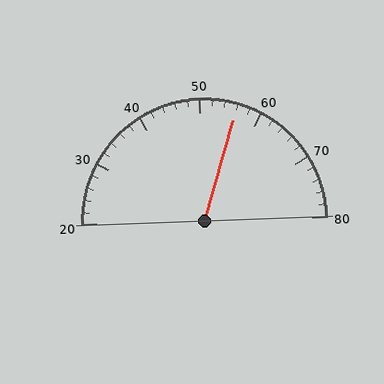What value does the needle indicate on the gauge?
The needle indicates approximately 56.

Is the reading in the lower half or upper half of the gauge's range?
The reading is in the upper half of the range (20 to 80).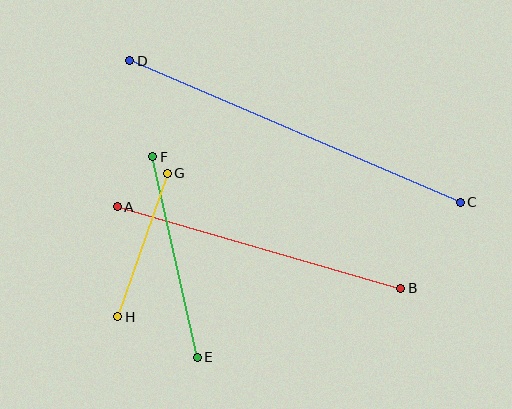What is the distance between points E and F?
The distance is approximately 206 pixels.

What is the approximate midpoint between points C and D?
The midpoint is at approximately (295, 132) pixels.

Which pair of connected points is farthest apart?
Points C and D are farthest apart.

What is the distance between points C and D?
The distance is approximately 360 pixels.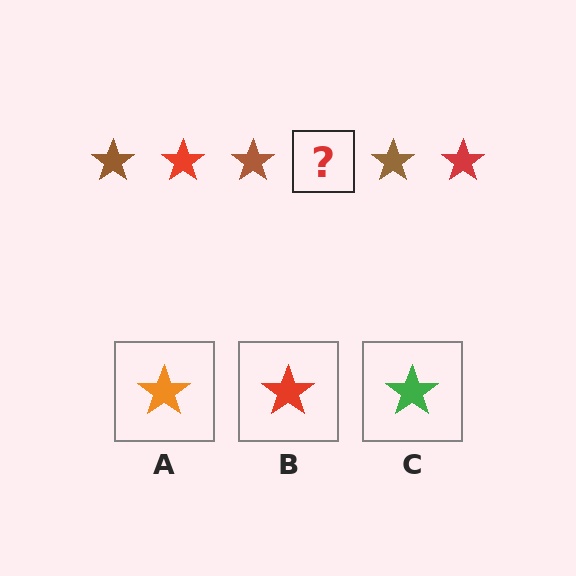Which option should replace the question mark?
Option B.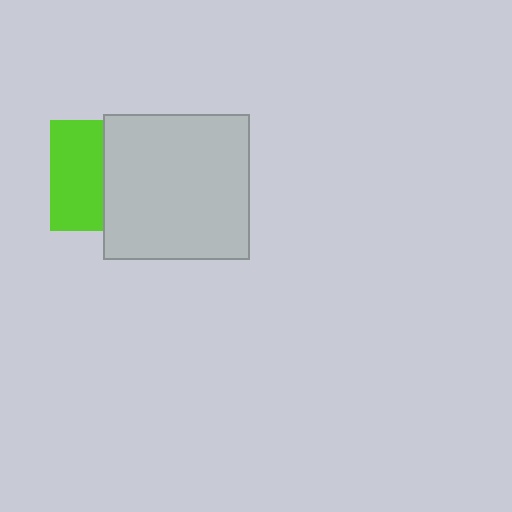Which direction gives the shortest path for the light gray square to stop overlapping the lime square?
Moving right gives the shortest separation.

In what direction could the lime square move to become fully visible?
The lime square could move left. That would shift it out from behind the light gray square entirely.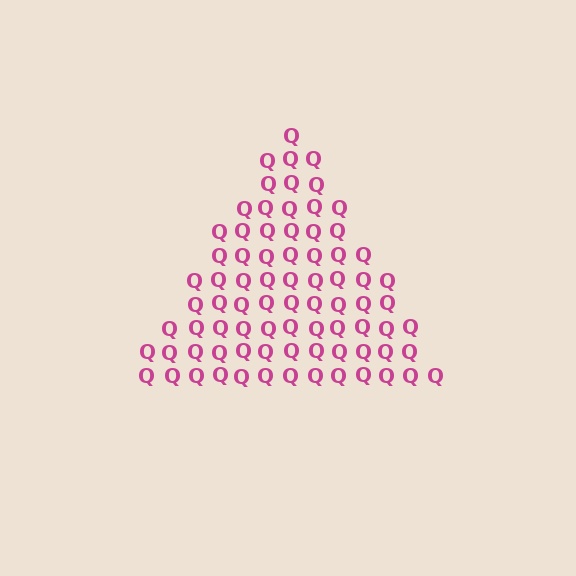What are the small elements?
The small elements are letter Q's.